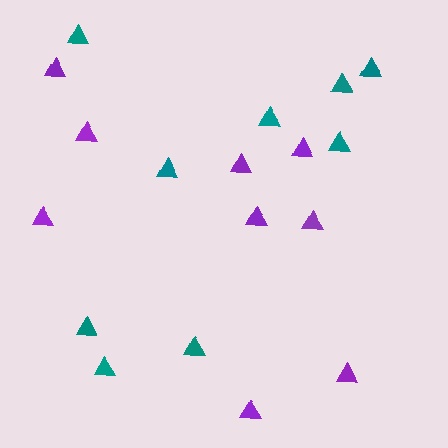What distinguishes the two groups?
There are 2 groups: one group of purple triangles (9) and one group of teal triangles (9).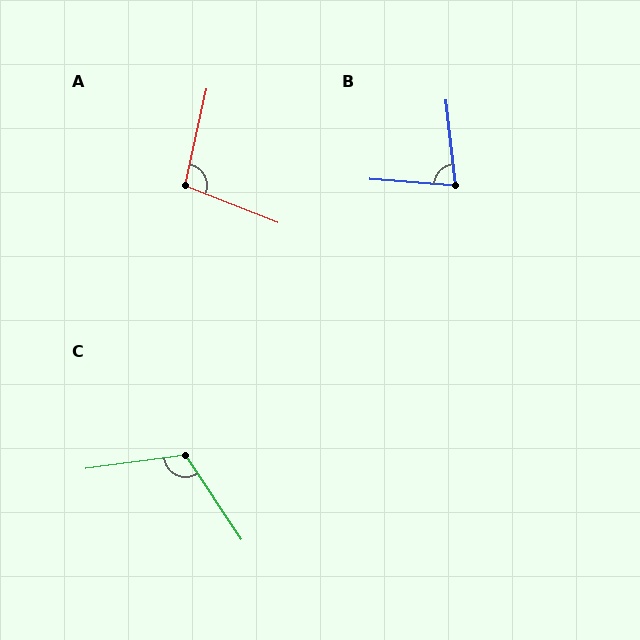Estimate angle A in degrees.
Approximately 99 degrees.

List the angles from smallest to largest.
B (79°), A (99°), C (116°).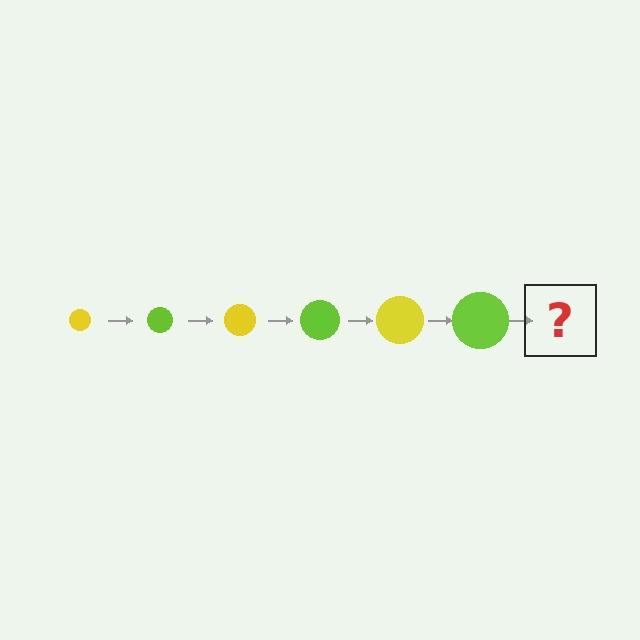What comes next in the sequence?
The next element should be a yellow circle, larger than the previous one.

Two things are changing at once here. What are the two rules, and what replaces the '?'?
The two rules are that the circle grows larger each step and the color cycles through yellow and lime. The '?' should be a yellow circle, larger than the previous one.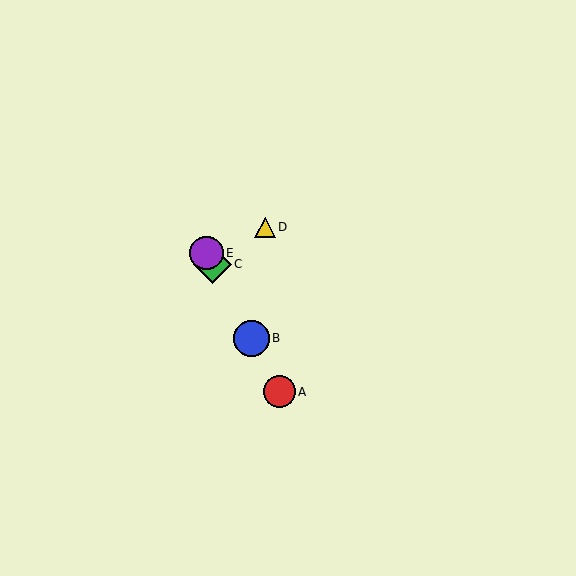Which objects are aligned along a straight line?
Objects A, B, C, E are aligned along a straight line.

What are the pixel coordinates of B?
Object B is at (251, 338).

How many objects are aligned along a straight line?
4 objects (A, B, C, E) are aligned along a straight line.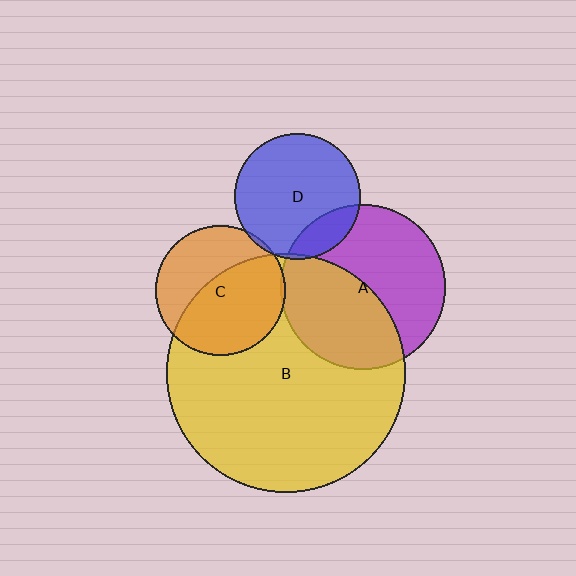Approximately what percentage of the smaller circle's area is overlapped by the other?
Approximately 45%.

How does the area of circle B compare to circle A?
Approximately 2.1 times.